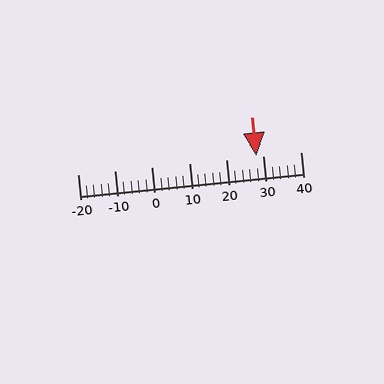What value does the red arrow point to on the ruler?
The red arrow points to approximately 28.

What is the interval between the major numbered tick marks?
The major tick marks are spaced 10 units apart.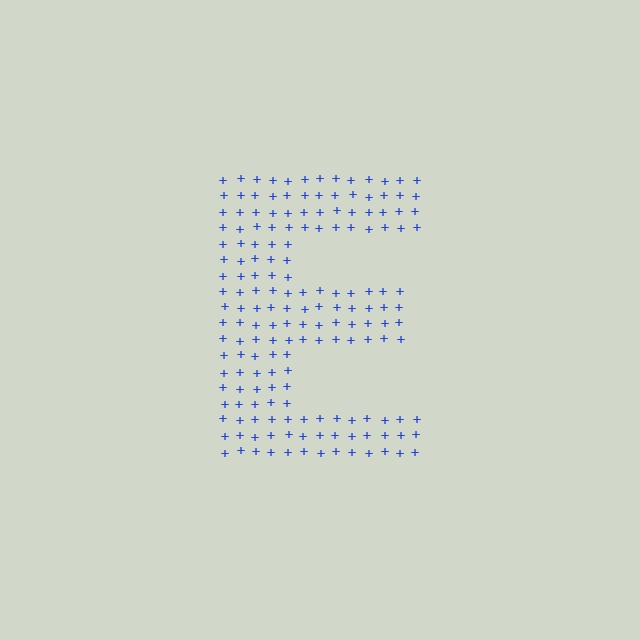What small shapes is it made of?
It is made of small plus signs.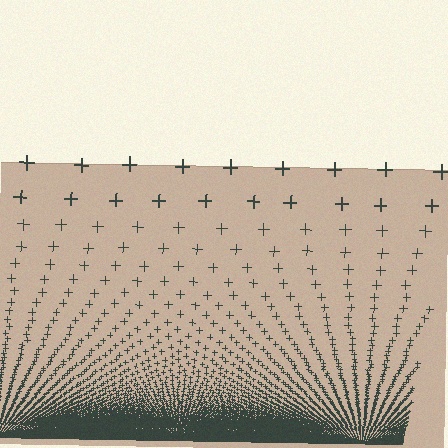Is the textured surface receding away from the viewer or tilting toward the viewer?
The surface appears to tilt toward the viewer. Texture elements get larger and sparser toward the top.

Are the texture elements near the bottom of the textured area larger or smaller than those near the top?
Smaller. The gradient is inverted — elements near the bottom are smaller and denser.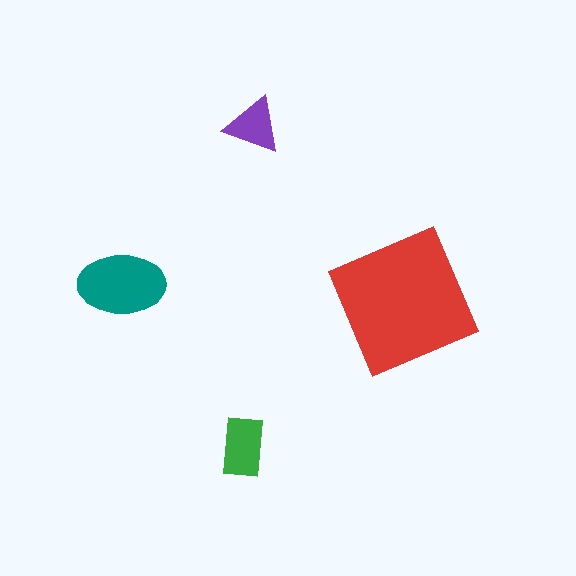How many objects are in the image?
There are 4 objects in the image.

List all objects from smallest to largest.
The purple triangle, the green rectangle, the teal ellipse, the red square.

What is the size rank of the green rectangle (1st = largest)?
3rd.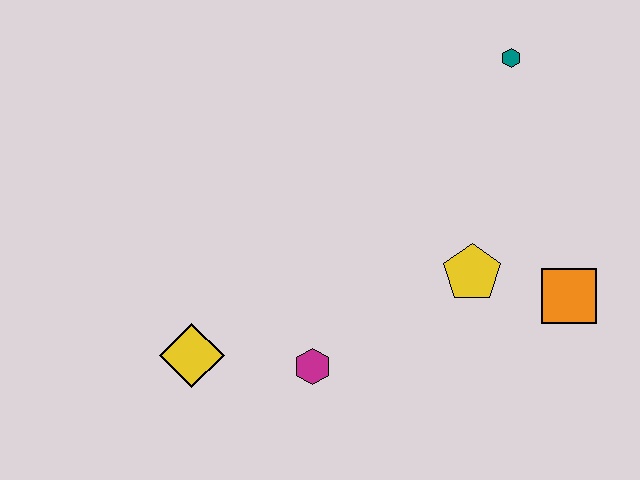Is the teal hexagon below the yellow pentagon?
No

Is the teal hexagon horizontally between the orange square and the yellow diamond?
Yes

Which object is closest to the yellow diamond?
The magenta hexagon is closest to the yellow diamond.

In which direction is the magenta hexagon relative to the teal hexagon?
The magenta hexagon is below the teal hexagon.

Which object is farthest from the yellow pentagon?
The yellow diamond is farthest from the yellow pentagon.